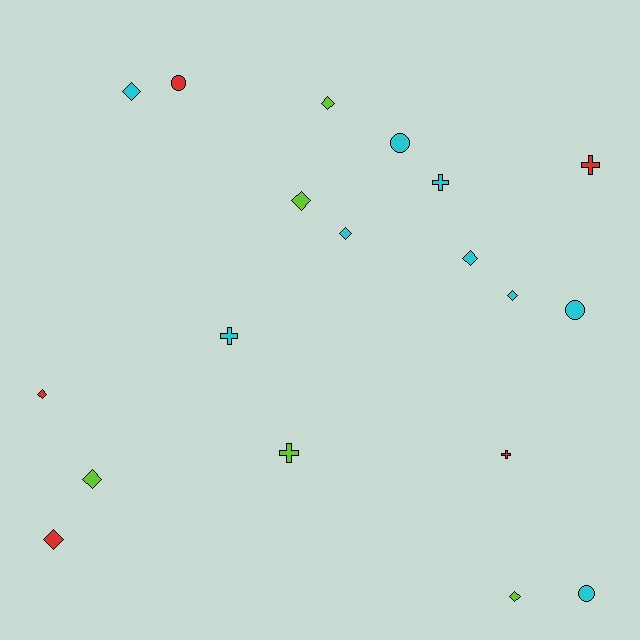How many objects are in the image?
There are 19 objects.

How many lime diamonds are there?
There are 4 lime diamonds.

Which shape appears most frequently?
Diamond, with 10 objects.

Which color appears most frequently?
Cyan, with 9 objects.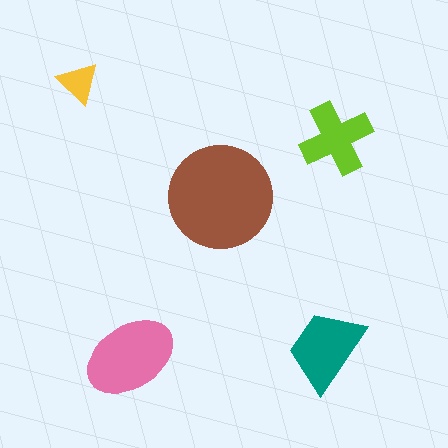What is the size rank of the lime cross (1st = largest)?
4th.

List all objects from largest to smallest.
The brown circle, the pink ellipse, the teal trapezoid, the lime cross, the yellow triangle.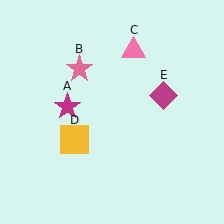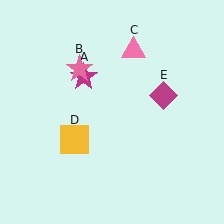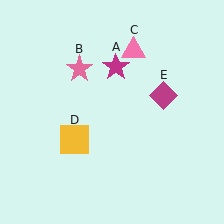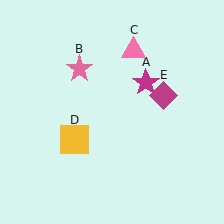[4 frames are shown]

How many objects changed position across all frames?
1 object changed position: magenta star (object A).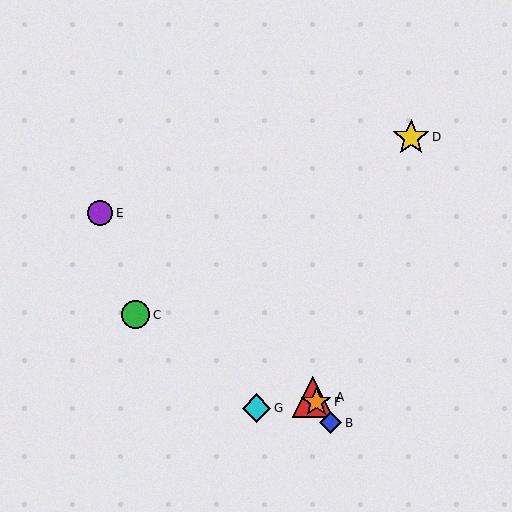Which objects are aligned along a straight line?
Objects A, B, F are aligned along a straight line.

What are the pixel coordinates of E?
Object E is at (100, 213).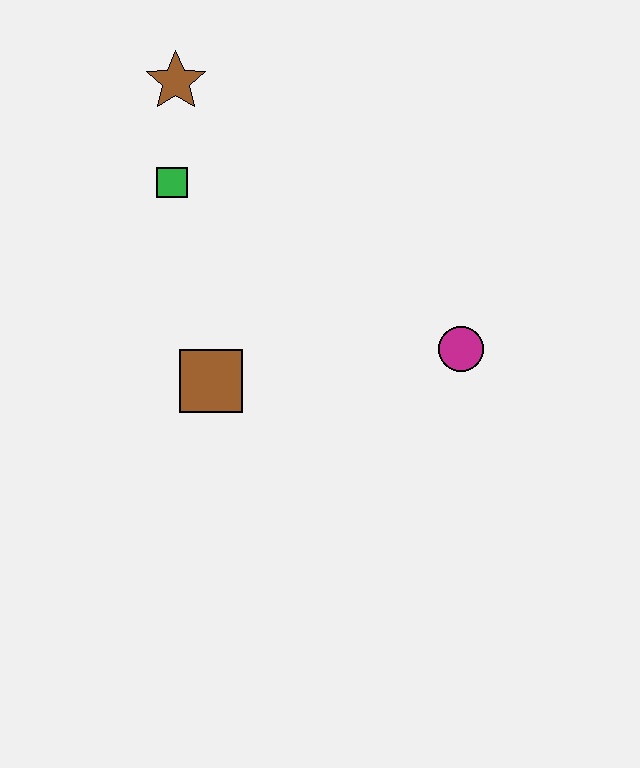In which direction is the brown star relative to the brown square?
The brown star is above the brown square.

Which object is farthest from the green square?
The magenta circle is farthest from the green square.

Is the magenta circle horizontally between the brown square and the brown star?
No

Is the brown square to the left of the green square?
No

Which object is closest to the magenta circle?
The brown square is closest to the magenta circle.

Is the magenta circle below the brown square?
No